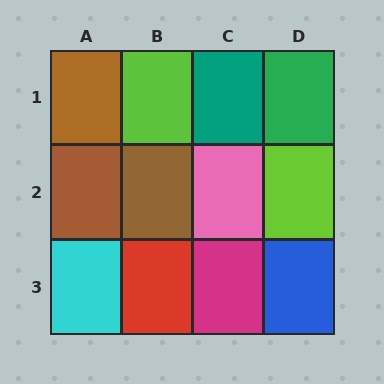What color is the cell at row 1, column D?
Green.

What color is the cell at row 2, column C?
Pink.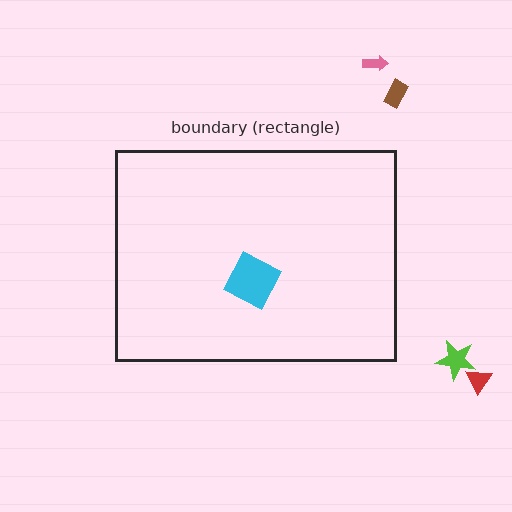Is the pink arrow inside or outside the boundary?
Outside.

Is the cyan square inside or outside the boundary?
Inside.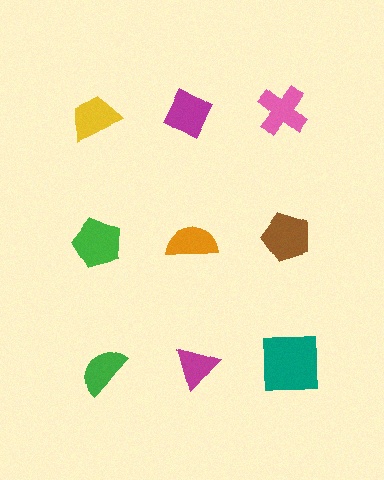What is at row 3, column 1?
A green semicircle.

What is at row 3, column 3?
A teal square.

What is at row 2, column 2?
An orange semicircle.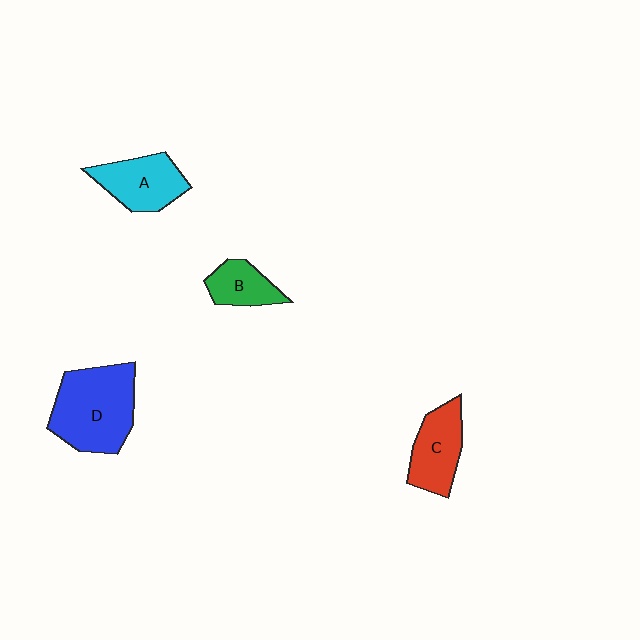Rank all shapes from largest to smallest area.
From largest to smallest: D (blue), A (cyan), C (red), B (green).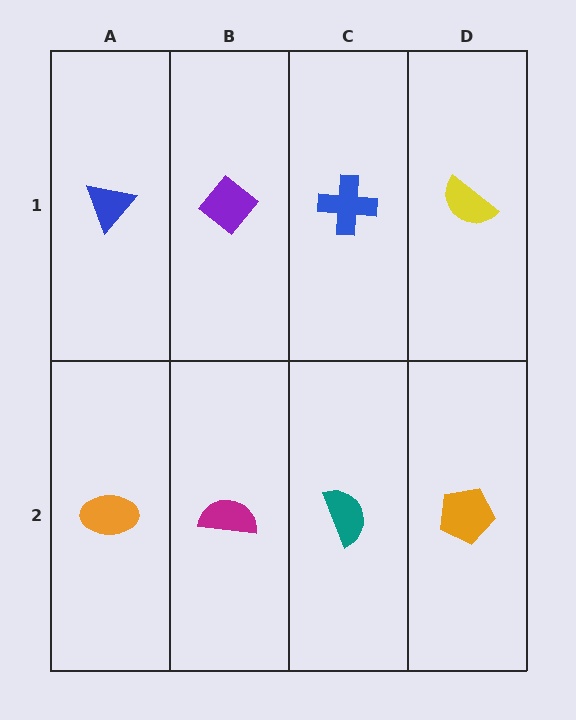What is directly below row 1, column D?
An orange pentagon.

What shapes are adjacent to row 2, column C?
A blue cross (row 1, column C), a magenta semicircle (row 2, column B), an orange pentagon (row 2, column D).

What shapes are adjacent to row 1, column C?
A teal semicircle (row 2, column C), a purple diamond (row 1, column B), a yellow semicircle (row 1, column D).